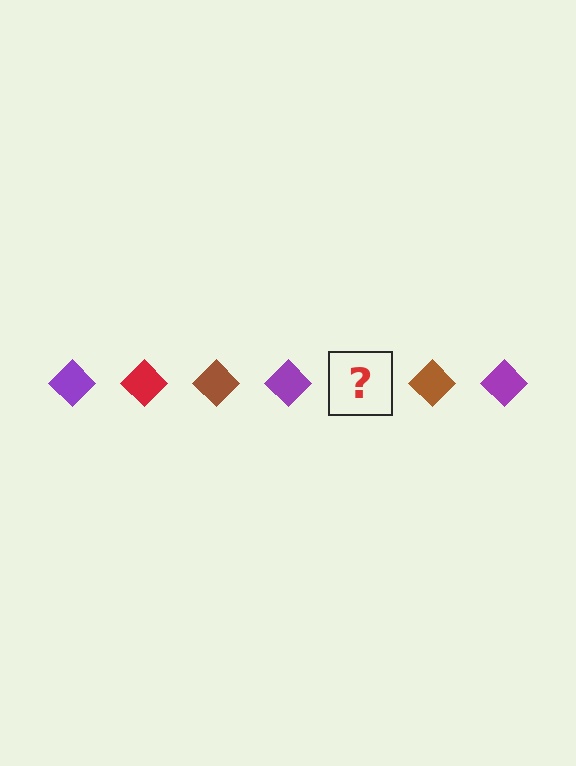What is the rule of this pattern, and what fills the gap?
The rule is that the pattern cycles through purple, red, brown diamonds. The gap should be filled with a red diamond.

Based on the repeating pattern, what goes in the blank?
The blank should be a red diamond.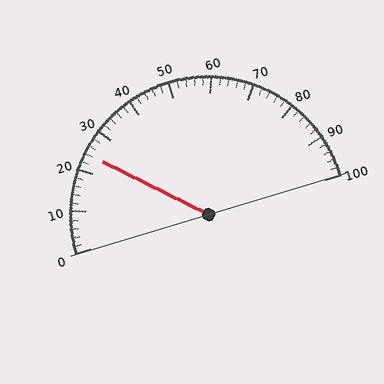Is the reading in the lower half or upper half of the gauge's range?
The reading is in the lower half of the range (0 to 100).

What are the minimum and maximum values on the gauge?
The gauge ranges from 0 to 100.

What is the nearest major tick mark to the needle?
The nearest major tick mark is 20.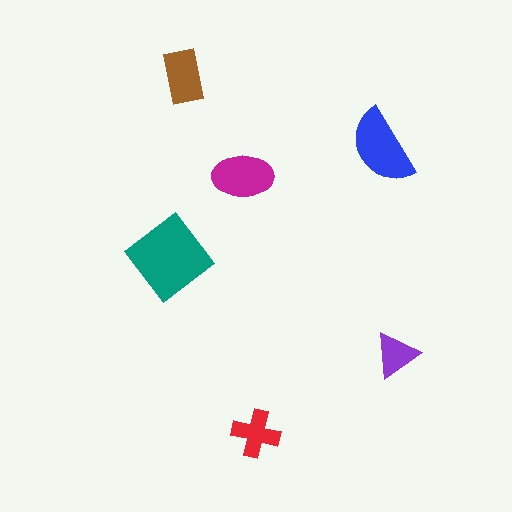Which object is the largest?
The teal diamond.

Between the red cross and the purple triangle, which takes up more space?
The red cross.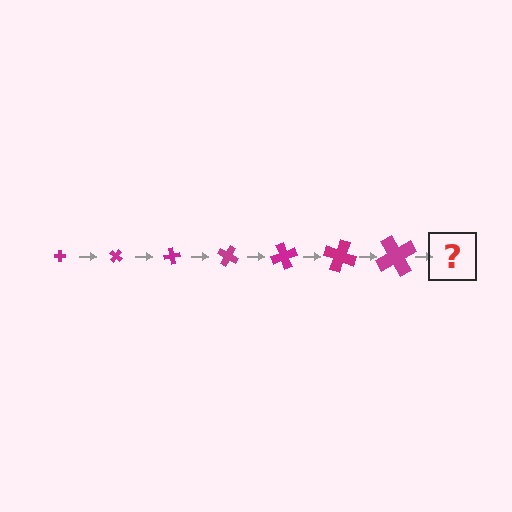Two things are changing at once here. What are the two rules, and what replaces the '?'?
The two rules are that the cross grows larger each step and it rotates 40 degrees each step. The '?' should be a cross, larger than the previous one and rotated 280 degrees from the start.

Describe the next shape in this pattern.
It should be a cross, larger than the previous one and rotated 280 degrees from the start.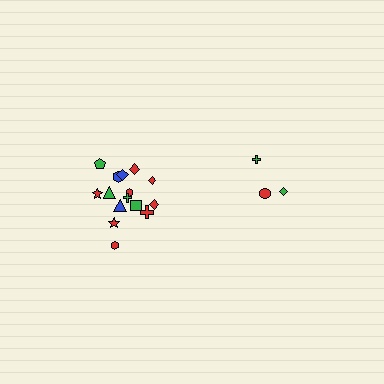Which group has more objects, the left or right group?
The left group.